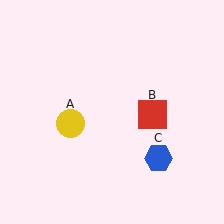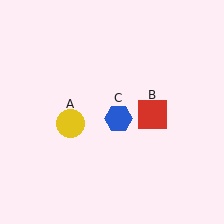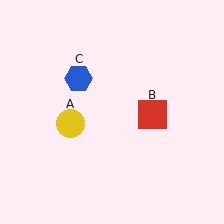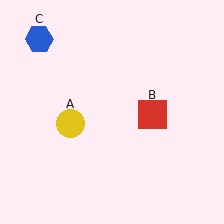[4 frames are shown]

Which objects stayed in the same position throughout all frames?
Yellow circle (object A) and red square (object B) remained stationary.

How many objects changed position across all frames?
1 object changed position: blue hexagon (object C).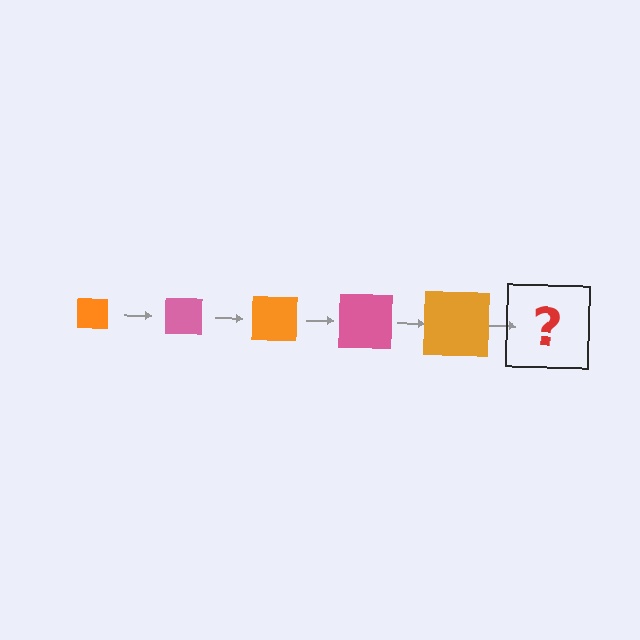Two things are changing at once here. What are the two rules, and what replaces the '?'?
The two rules are that the square grows larger each step and the color cycles through orange and pink. The '?' should be a pink square, larger than the previous one.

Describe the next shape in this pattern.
It should be a pink square, larger than the previous one.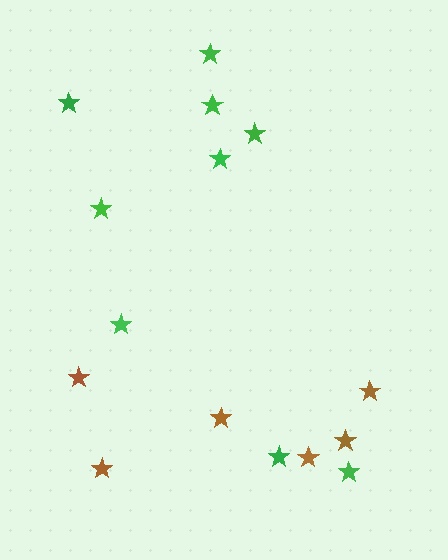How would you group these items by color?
There are 2 groups: one group of brown stars (6) and one group of green stars (9).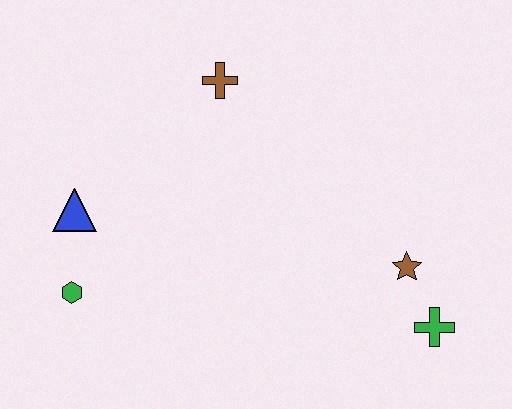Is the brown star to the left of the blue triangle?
No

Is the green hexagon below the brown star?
Yes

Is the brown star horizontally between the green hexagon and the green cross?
Yes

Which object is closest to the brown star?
The green cross is closest to the brown star.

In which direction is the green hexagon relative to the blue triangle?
The green hexagon is below the blue triangle.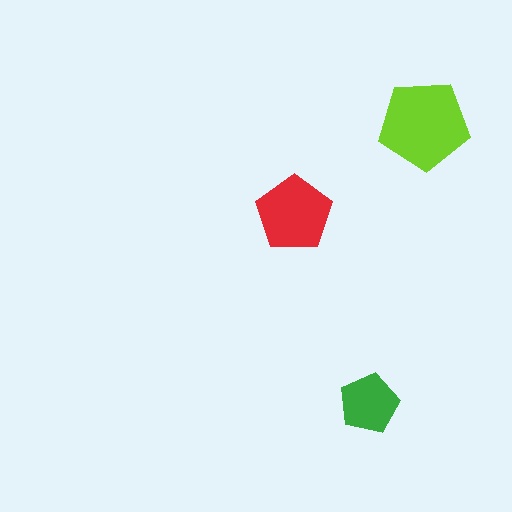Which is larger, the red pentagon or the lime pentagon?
The lime one.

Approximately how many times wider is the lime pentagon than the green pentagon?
About 1.5 times wider.